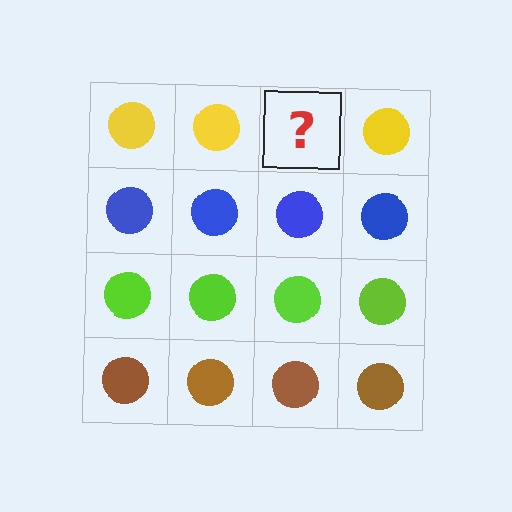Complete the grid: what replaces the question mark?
The question mark should be replaced with a yellow circle.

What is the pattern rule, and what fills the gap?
The rule is that each row has a consistent color. The gap should be filled with a yellow circle.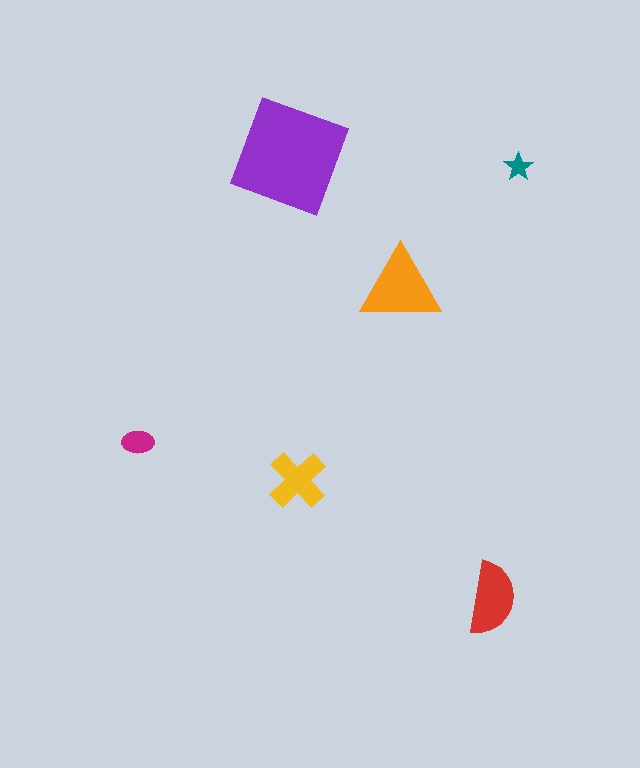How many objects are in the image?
There are 6 objects in the image.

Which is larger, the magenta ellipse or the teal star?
The magenta ellipse.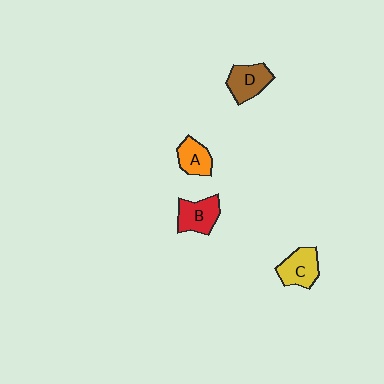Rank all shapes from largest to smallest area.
From largest to smallest: C (yellow), D (brown), B (red), A (orange).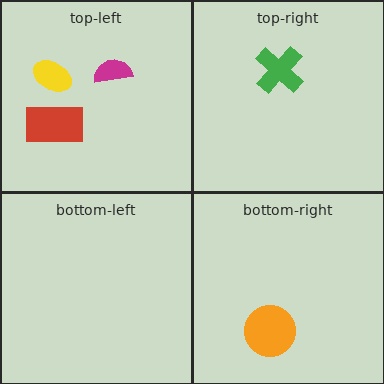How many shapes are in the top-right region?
1.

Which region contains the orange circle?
The bottom-right region.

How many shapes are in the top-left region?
3.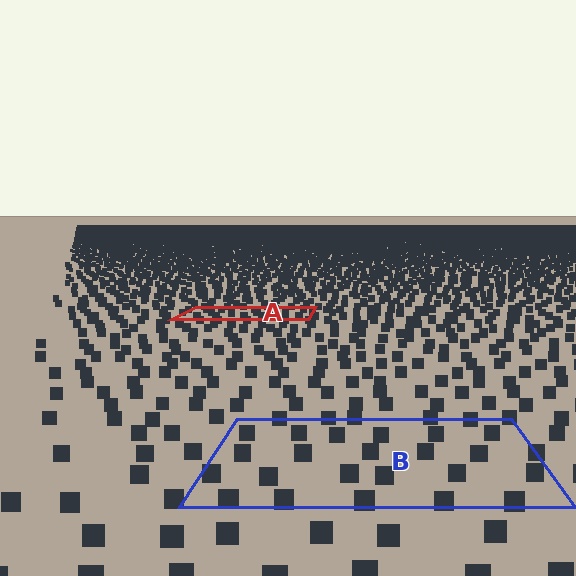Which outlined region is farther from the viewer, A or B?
Region A is farther from the viewer — the texture elements inside it appear smaller and more densely packed.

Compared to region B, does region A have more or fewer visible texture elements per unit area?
Region A has more texture elements per unit area — they are packed more densely because it is farther away.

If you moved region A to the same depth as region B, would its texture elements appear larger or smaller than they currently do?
They would appear larger. At a closer depth, the same texture elements are projected at a bigger on-screen size.